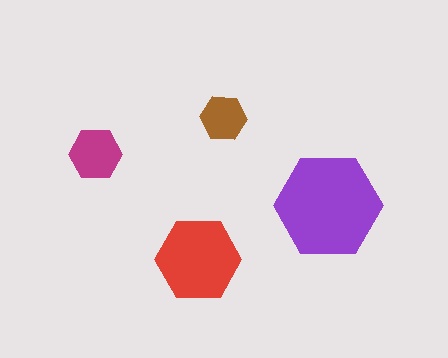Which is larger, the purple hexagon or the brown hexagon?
The purple one.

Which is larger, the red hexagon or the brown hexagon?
The red one.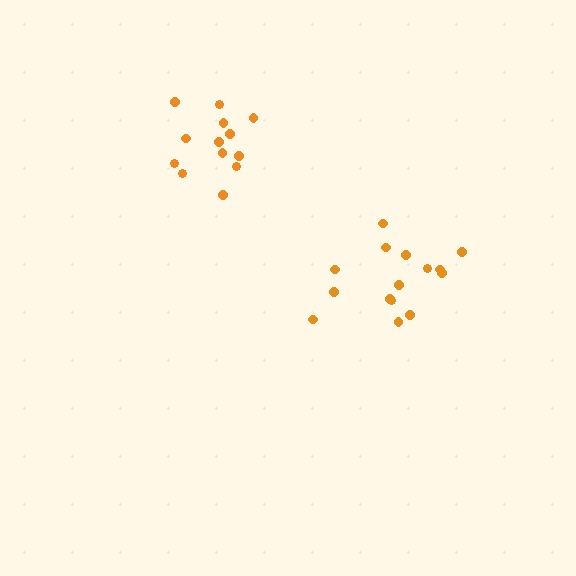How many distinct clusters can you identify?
There are 2 distinct clusters.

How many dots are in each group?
Group 1: 13 dots, Group 2: 15 dots (28 total).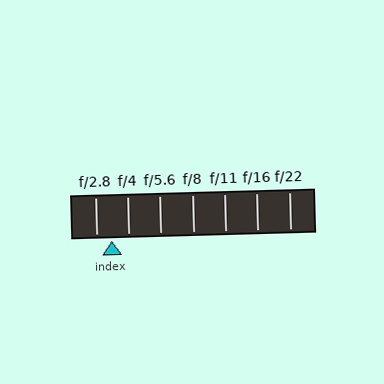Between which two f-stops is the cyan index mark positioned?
The index mark is between f/2.8 and f/4.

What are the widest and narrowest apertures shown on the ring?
The widest aperture shown is f/2.8 and the narrowest is f/22.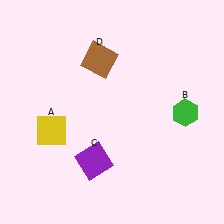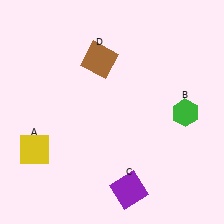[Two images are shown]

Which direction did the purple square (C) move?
The purple square (C) moved right.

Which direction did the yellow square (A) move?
The yellow square (A) moved down.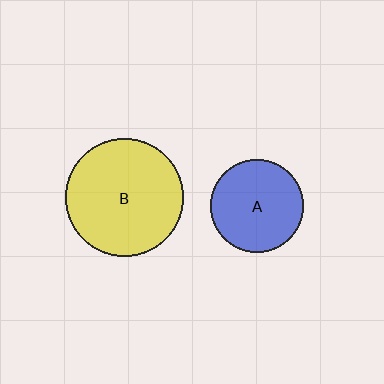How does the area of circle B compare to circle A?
Approximately 1.6 times.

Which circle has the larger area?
Circle B (yellow).